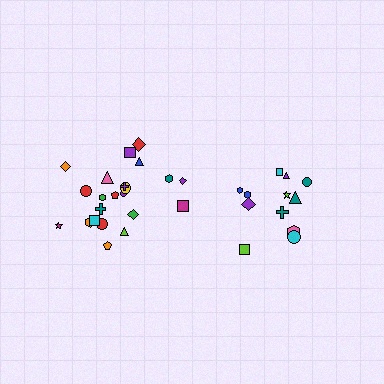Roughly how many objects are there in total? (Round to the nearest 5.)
Roughly 35 objects in total.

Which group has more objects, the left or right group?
The left group.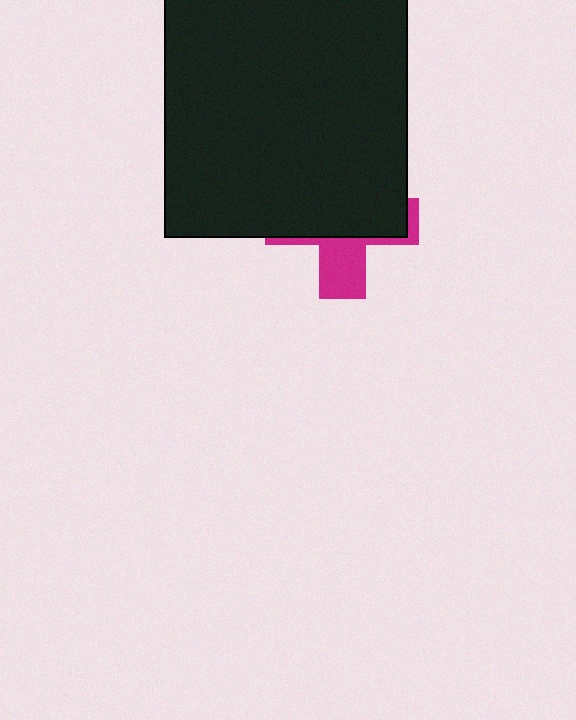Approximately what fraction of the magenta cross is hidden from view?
Roughly 66% of the magenta cross is hidden behind the black square.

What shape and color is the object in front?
The object in front is a black square.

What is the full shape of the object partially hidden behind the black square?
The partially hidden object is a magenta cross.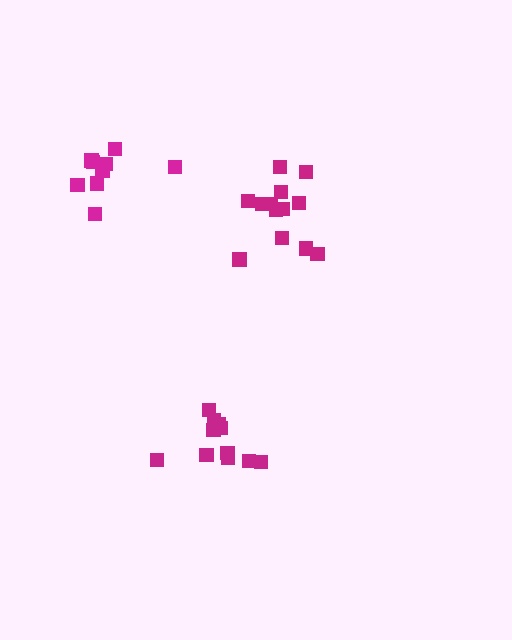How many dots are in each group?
Group 1: 11 dots, Group 2: 13 dots, Group 3: 9 dots (33 total).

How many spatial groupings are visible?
There are 3 spatial groupings.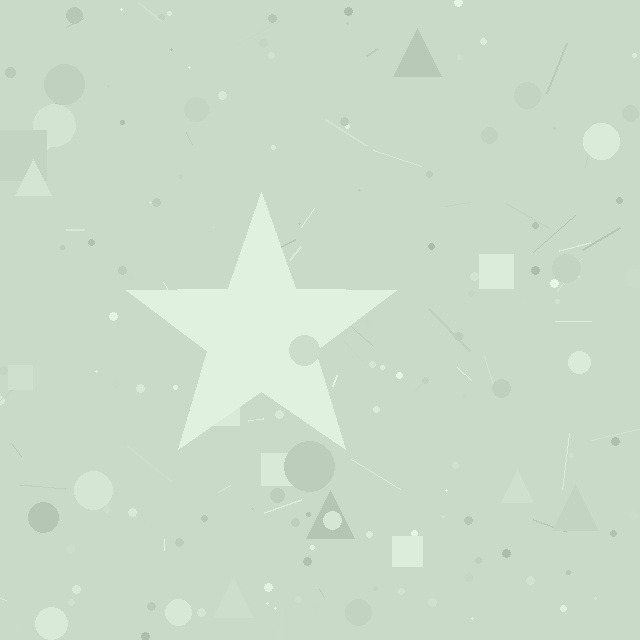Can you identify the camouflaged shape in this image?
The camouflaged shape is a star.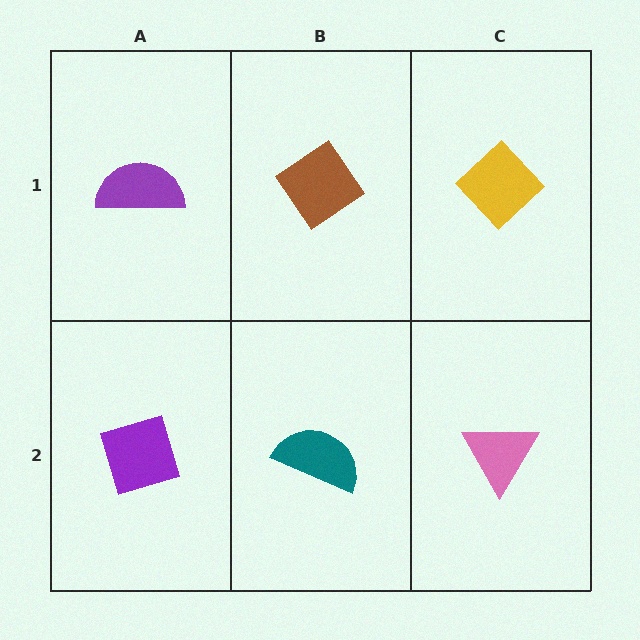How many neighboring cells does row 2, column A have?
2.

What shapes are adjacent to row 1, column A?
A purple diamond (row 2, column A), a brown diamond (row 1, column B).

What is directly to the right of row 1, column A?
A brown diamond.